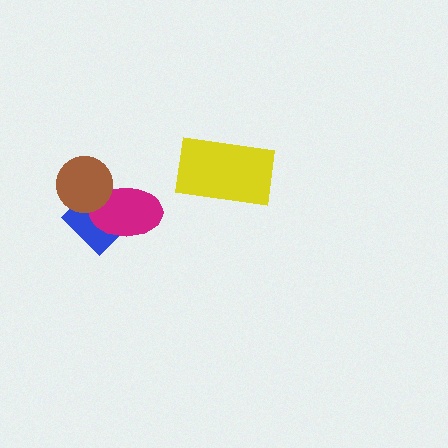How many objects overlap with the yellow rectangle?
0 objects overlap with the yellow rectangle.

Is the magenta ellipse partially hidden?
Yes, it is partially covered by another shape.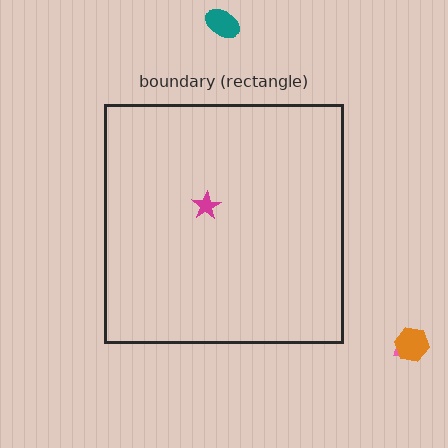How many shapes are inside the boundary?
1 inside, 3 outside.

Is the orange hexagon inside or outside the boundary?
Outside.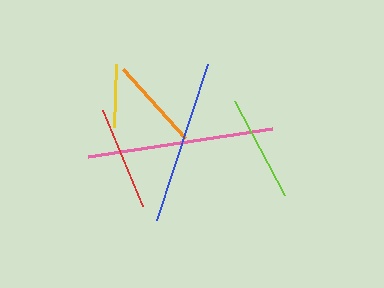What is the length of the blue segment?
The blue segment is approximately 163 pixels long.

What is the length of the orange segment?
The orange segment is approximately 93 pixels long.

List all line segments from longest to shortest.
From longest to shortest: pink, blue, lime, red, orange, yellow.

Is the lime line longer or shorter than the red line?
The lime line is longer than the red line.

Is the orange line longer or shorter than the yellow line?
The orange line is longer than the yellow line.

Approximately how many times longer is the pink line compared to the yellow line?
The pink line is approximately 3.0 times the length of the yellow line.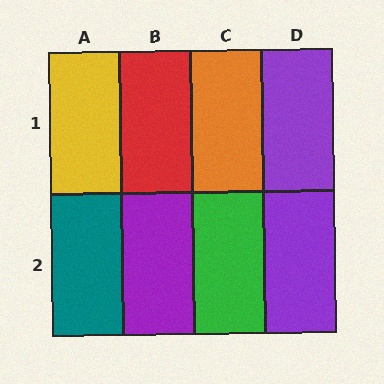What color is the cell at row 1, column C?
Orange.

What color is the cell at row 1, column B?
Red.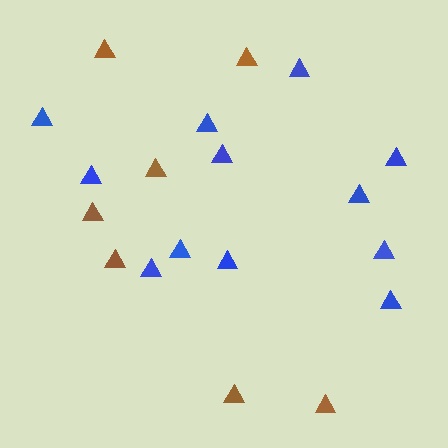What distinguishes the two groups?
There are 2 groups: one group of brown triangles (7) and one group of blue triangles (12).